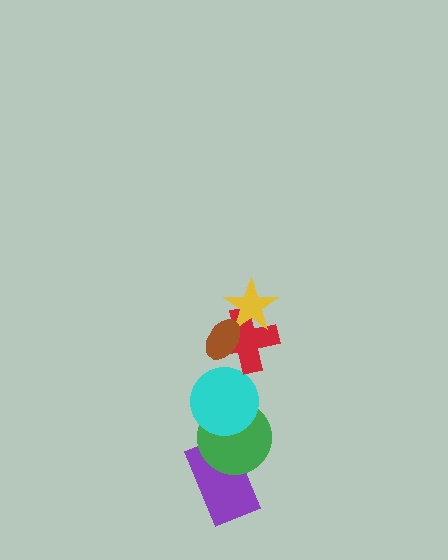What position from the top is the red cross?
The red cross is 3rd from the top.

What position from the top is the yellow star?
The yellow star is 2nd from the top.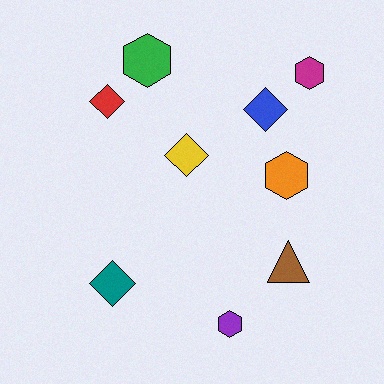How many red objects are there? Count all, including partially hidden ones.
There is 1 red object.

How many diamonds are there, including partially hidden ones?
There are 4 diamonds.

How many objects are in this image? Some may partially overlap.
There are 9 objects.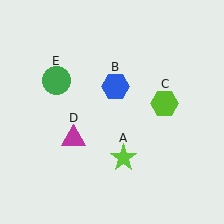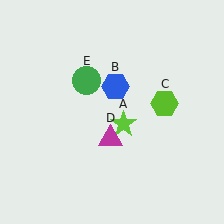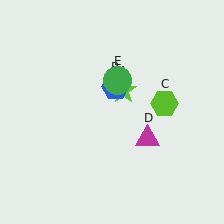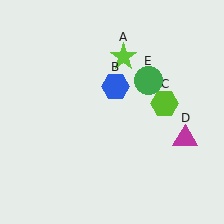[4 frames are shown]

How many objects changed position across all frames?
3 objects changed position: lime star (object A), magenta triangle (object D), green circle (object E).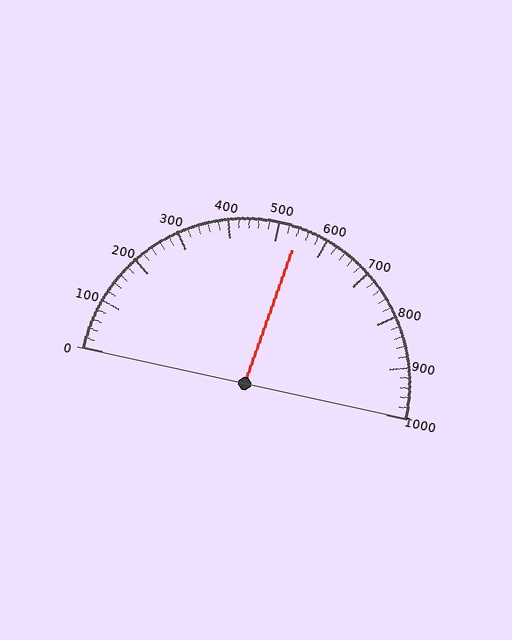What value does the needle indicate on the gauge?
The needle indicates approximately 540.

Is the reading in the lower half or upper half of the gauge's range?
The reading is in the upper half of the range (0 to 1000).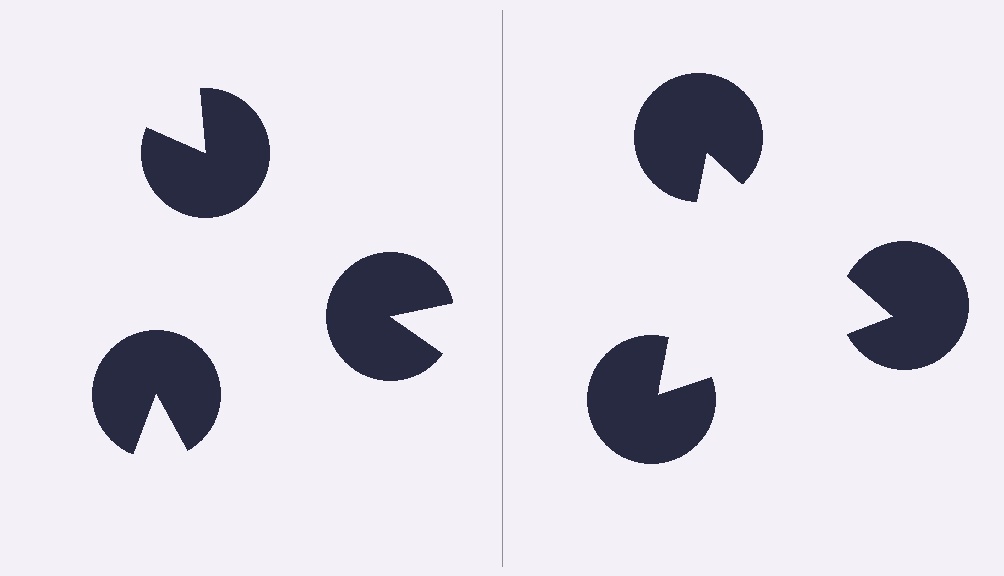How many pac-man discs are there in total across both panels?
6 — 3 on each side.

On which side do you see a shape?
An illusory triangle appears on the right side. On the left side the wedge cuts are rotated, so no coherent shape forms.